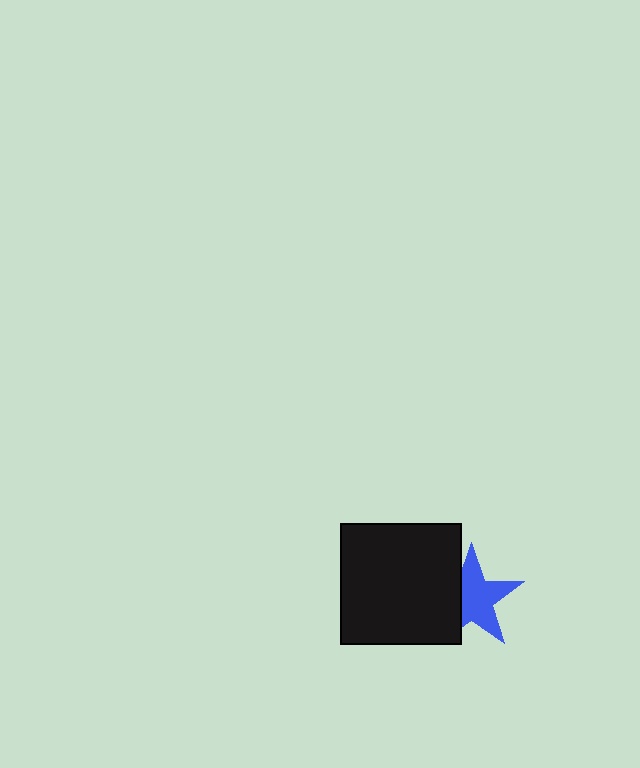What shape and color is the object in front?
The object in front is a black square.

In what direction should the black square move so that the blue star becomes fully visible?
The black square should move left. That is the shortest direction to clear the overlap and leave the blue star fully visible.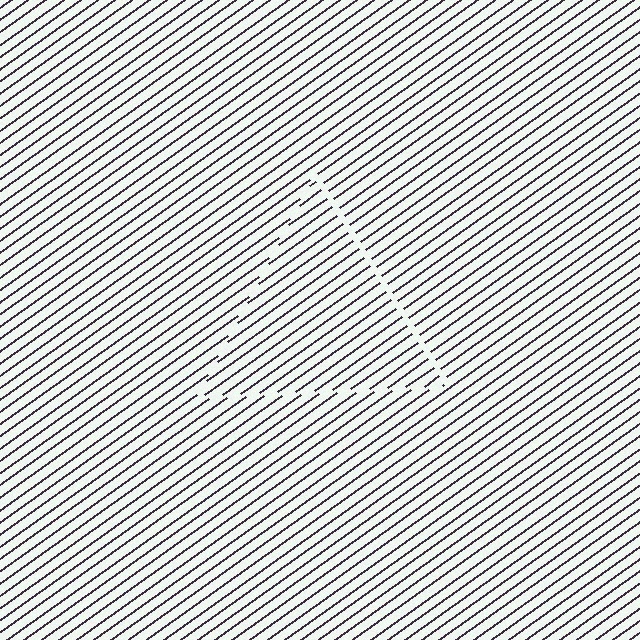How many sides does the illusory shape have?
3 sides — the line-ends trace a triangle.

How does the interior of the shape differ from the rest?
The interior of the shape contains the same grating, shifted by half a period — the contour is defined by the phase discontinuity where line-ends from the inner and outer gratings abut.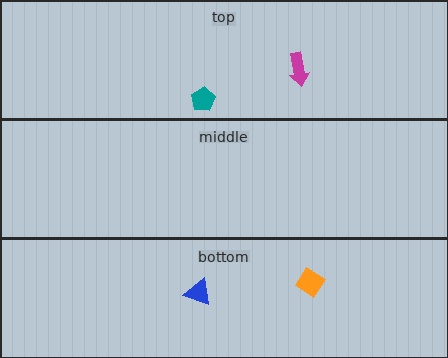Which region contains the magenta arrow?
The top region.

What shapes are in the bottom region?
The orange diamond, the blue triangle.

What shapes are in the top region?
The magenta arrow, the teal pentagon.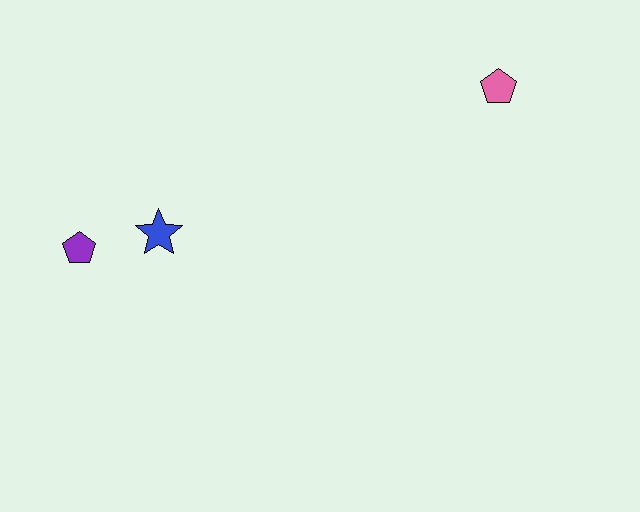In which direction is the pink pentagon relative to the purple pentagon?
The pink pentagon is to the right of the purple pentagon.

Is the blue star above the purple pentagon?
Yes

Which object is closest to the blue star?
The purple pentagon is closest to the blue star.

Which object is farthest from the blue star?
The pink pentagon is farthest from the blue star.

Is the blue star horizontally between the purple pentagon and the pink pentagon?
Yes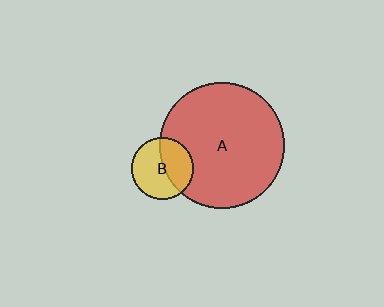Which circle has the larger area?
Circle A (red).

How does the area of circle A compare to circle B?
Approximately 4.2 times.